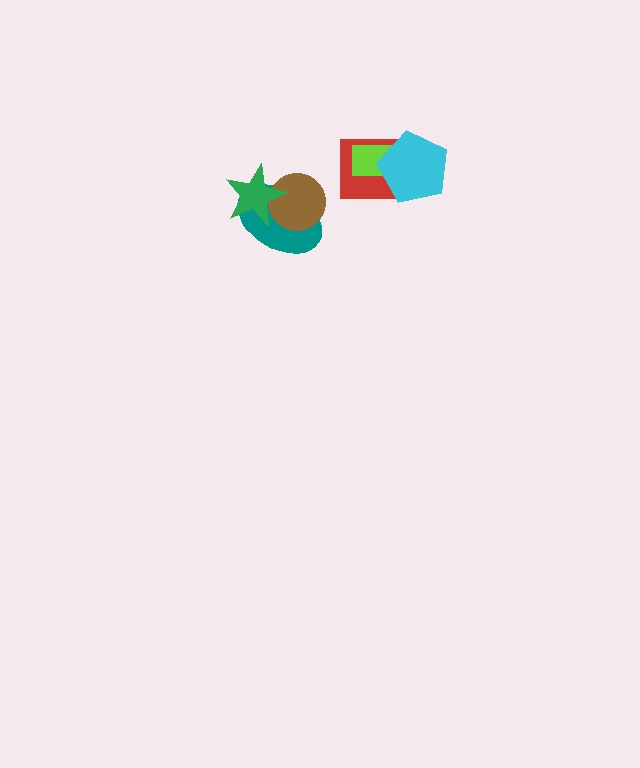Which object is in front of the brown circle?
The green star is in front of the brown circle.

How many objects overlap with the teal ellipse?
2 objects overlap with the teal ellipse.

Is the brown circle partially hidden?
Yes, it is partially covered by another shape.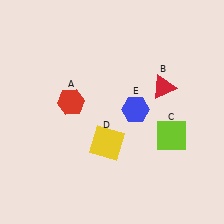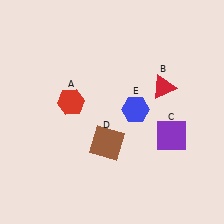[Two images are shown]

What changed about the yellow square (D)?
In Image 1, D is yellow. In Image 2, it changed to brown.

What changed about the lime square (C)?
In Image 1, C is lime. In Image 2, it changed to purple.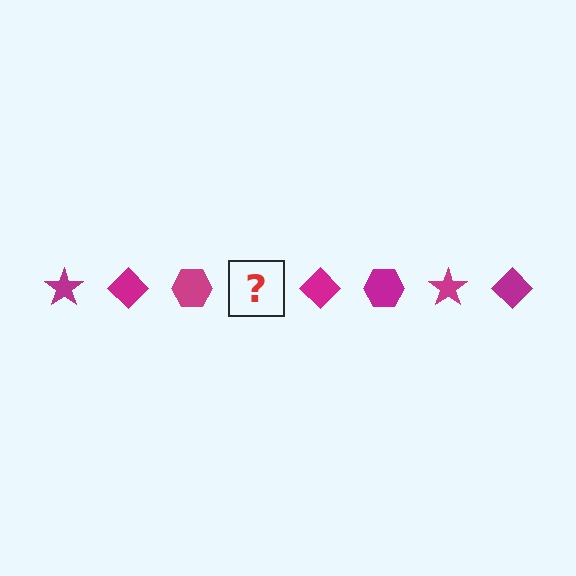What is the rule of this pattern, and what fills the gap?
The rule is that the pattern cycles through star, diamond, hexagon shapes in magenta. The gap should be filled with a magenta star.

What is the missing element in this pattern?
The missing element is a magenta star.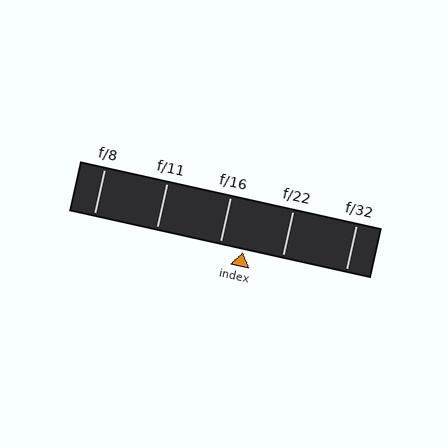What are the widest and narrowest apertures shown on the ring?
The widest aperture shown is f/8 and the narrowest is f/32.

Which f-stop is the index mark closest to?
The index mark is closest to f/16.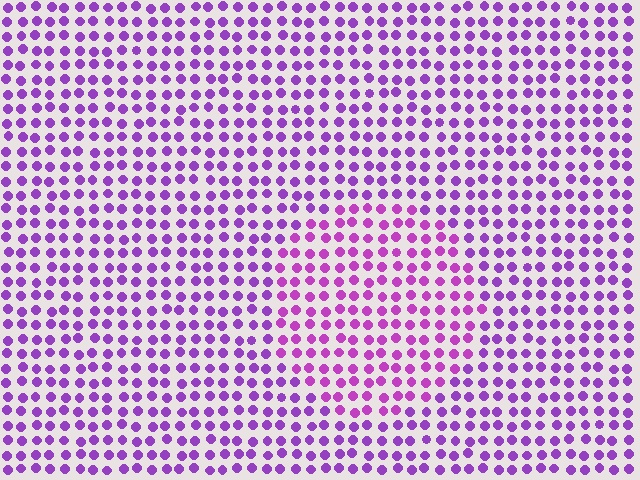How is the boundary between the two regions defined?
The boundary is defined purely by a slight shift in hue (about 20 degrees). Spacing, size, and orientation are identical on both sides.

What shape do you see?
I see a circle.